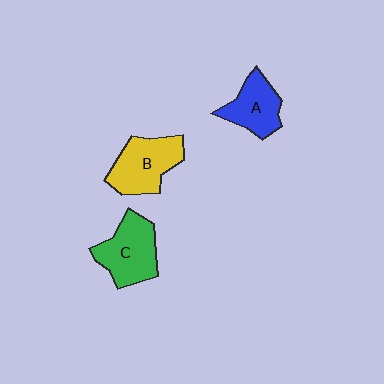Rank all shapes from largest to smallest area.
From largest to smallest: C (green), B (yellow), A (blue).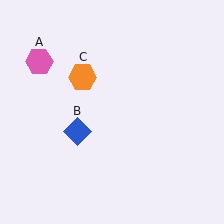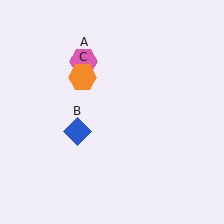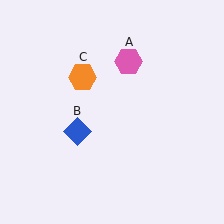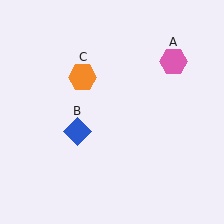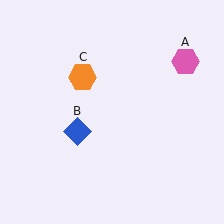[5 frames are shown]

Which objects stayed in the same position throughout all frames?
Blue diamond (object B) and orange hexagon (object C) remained stationary.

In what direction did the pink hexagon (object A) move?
The pink hexagon (object A) moved right.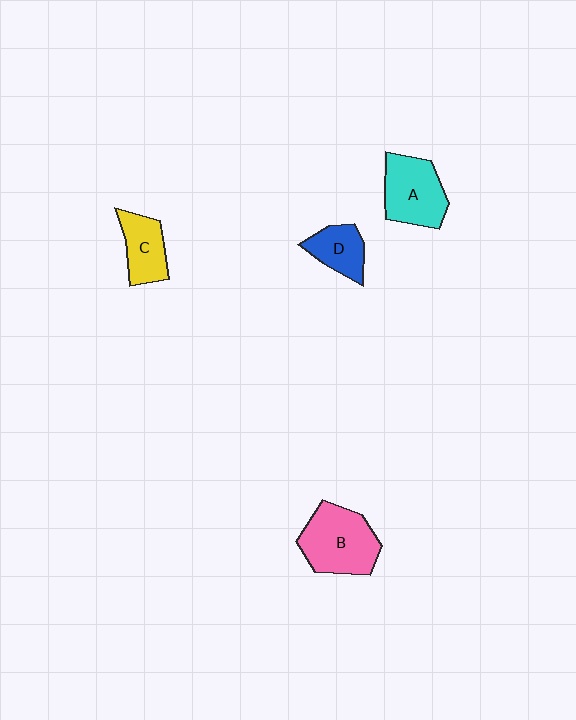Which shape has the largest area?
Shape B (pink).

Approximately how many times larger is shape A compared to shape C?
Approximately 1.4 times.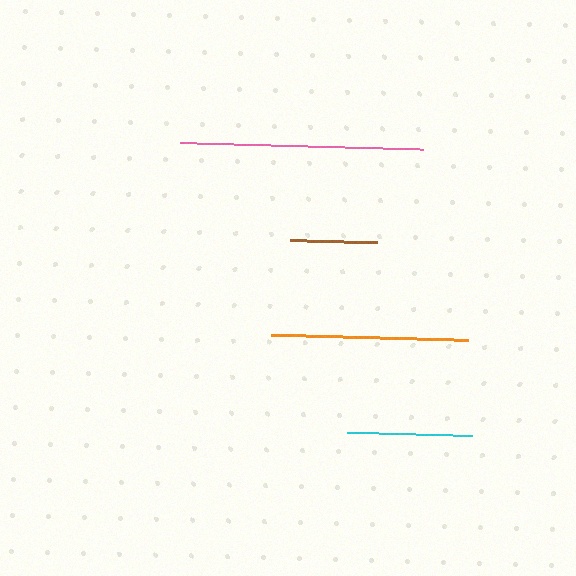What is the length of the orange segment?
The orange segment is approximately 197 pixels long.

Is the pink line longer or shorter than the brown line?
The pink line is longer than the brown line.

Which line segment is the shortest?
The brown line is the shortest at approximately 87 pixels.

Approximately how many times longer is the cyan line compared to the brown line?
The cyan line is approximately 1.4 times the length of the brown line.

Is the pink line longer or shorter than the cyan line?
The pink line is longer than the cyan line.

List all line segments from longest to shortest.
From longest to shortest: pink, orange, cyan, brown.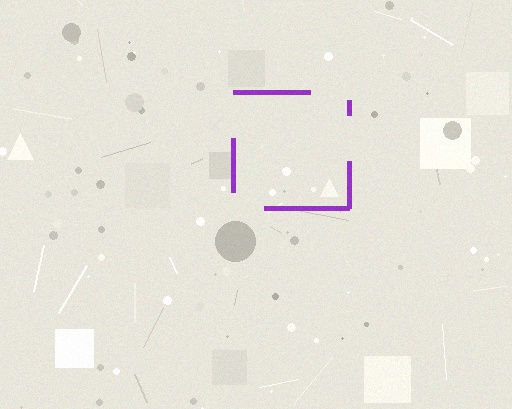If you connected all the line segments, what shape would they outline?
They would outline a square.